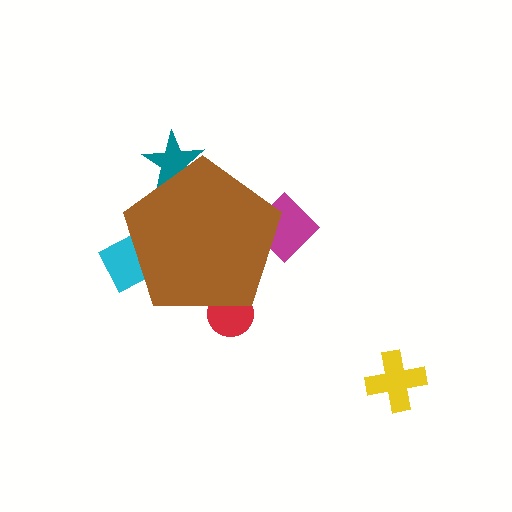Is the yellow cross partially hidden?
No, the yellow cross is fully visible.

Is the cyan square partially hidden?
Yes, the cyan square is partially hidden behind the brown pentagon.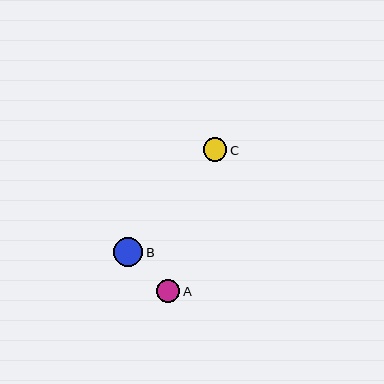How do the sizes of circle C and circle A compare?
Circle C and circle A are approximately the same size.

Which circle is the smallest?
Circle A is the smallest with a size of approximately 23 pixels.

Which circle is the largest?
Circle B is the largest with a size of approximately 29 pixels.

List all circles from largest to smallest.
From largest to smallest: B, C, A.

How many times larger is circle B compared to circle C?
Circle B is approximately 1.2 times the size of circle C.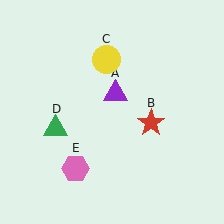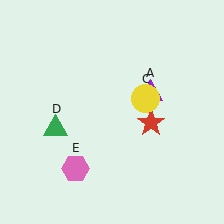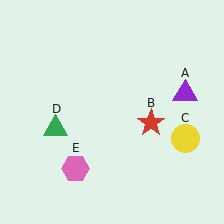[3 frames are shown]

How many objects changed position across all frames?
2 objects changed position: purple triangle (object A), yellow circle (object C).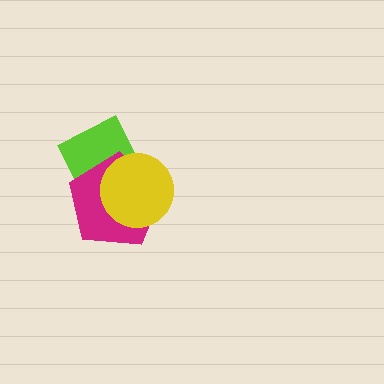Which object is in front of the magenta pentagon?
The yellow circle is in front of the magenta pentagon.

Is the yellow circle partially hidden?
No, no other shape covers it.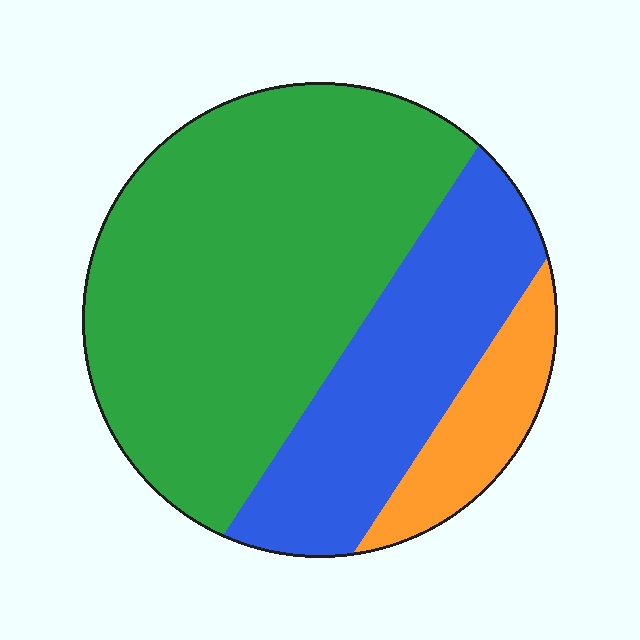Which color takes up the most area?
Green, at roughly 60%.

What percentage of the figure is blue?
Blue takes up about one quarter (1/4) of the figure.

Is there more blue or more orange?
Blue.